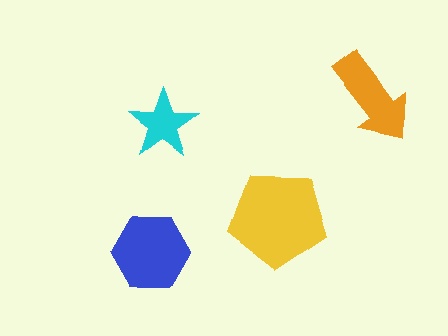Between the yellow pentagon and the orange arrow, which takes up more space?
The yellow pentagon.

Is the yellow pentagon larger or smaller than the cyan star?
Larger.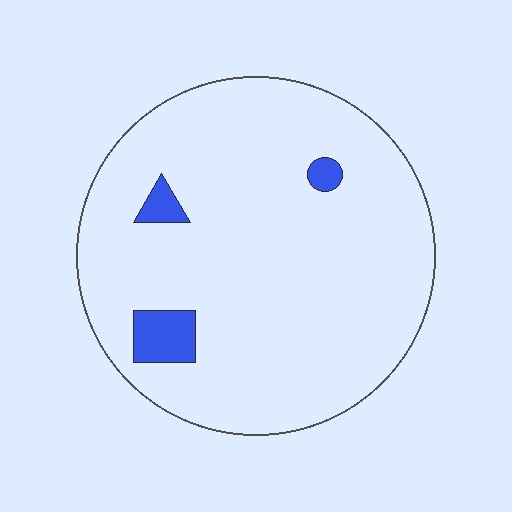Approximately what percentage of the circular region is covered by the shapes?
Approximately 5%.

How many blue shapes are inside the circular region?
3.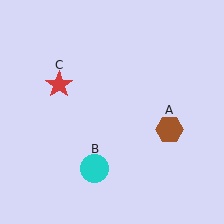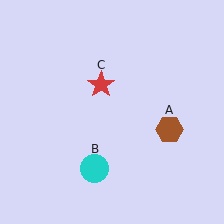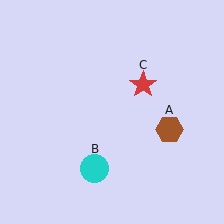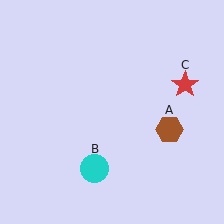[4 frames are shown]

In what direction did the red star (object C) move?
The red star (object C) moved right.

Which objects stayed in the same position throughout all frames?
Brown hexagon (object A) and cyan circle (object B) remained stationary.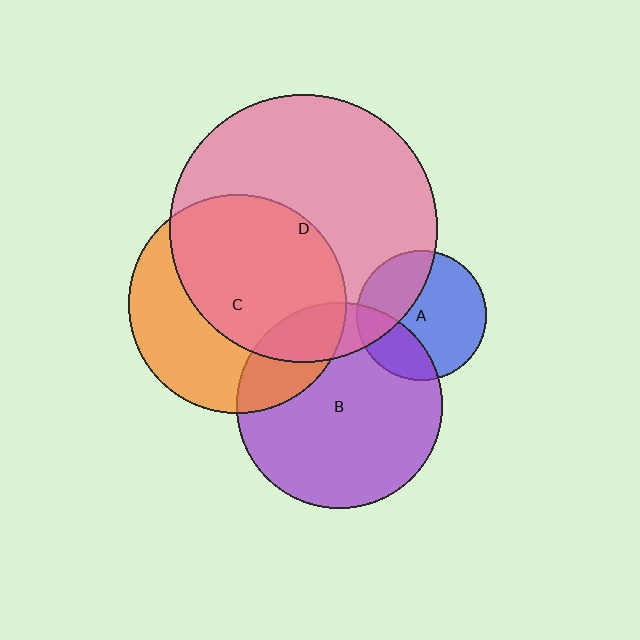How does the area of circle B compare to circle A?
Approximately 2.5 times.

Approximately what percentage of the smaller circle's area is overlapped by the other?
Approximately 25%.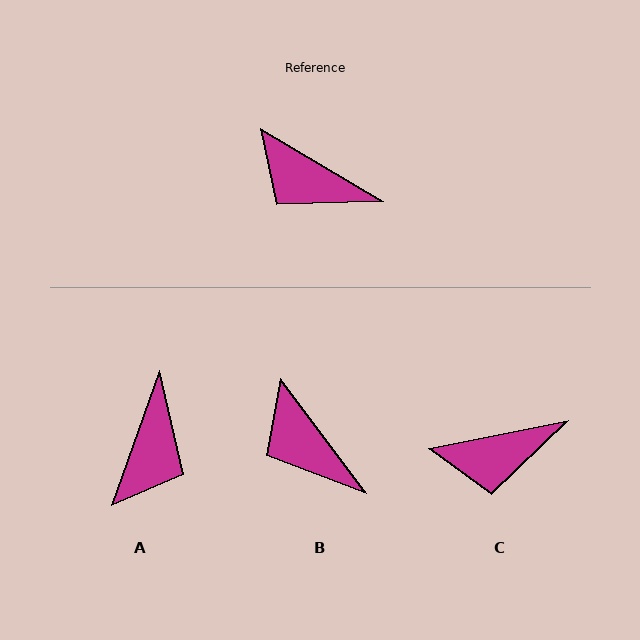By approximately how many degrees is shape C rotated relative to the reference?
Approximately 42 degrees counter-clockwise.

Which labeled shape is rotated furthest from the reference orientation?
A, about 101 degrees away.